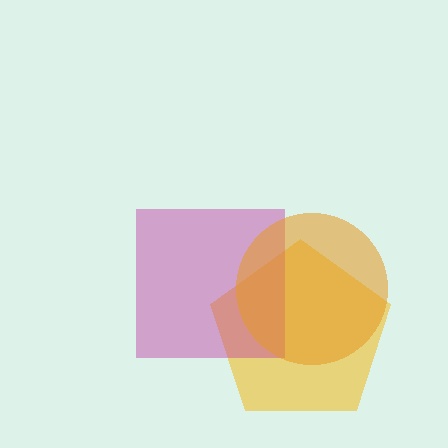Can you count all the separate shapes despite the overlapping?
Yes, there are 3 separate shapes.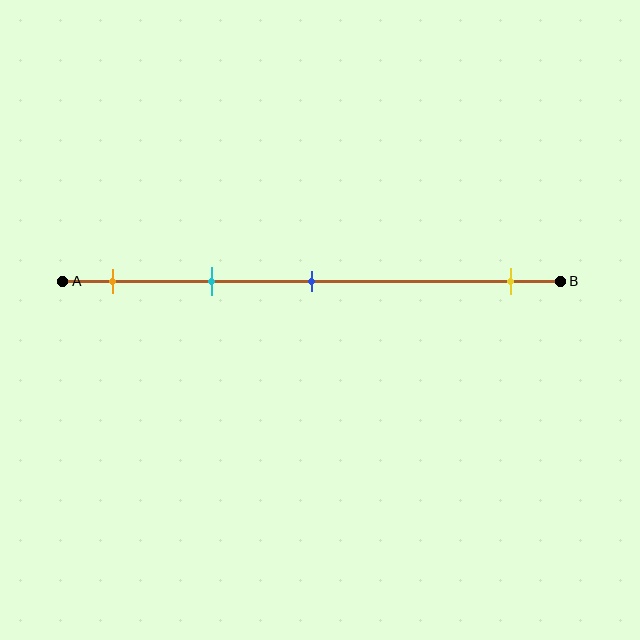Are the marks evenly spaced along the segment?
No, the marks are not evenly spaced.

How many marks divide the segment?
There are 4 marks dividing the segment.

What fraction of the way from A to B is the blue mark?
The blue mark is approximately 50% (0.5) of the way from A to B.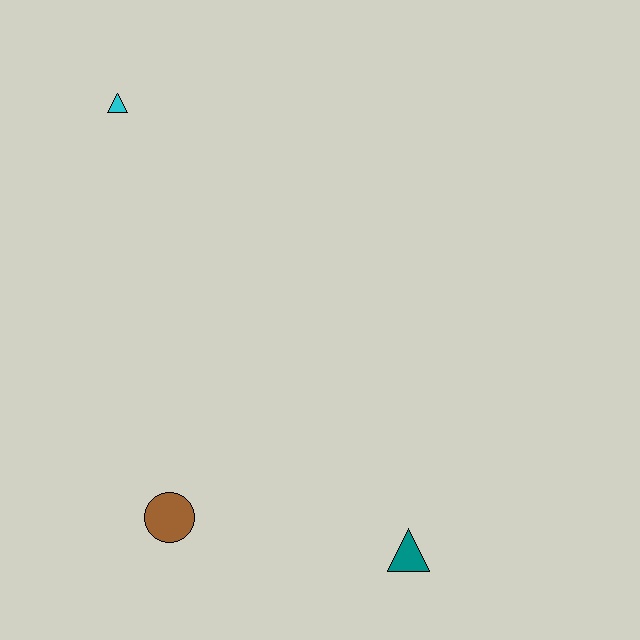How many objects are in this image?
There are 3 objects.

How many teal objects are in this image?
There is 1 teal object.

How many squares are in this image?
There are no squares.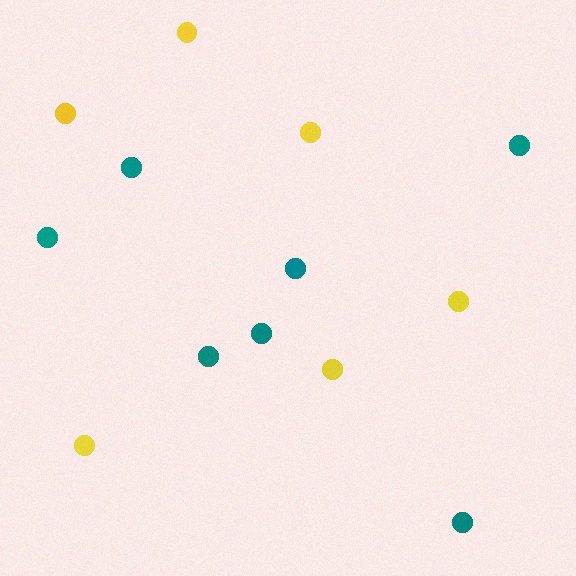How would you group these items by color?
There are 2 groups: one group of teal circles (7) and one group of yellow circles (6).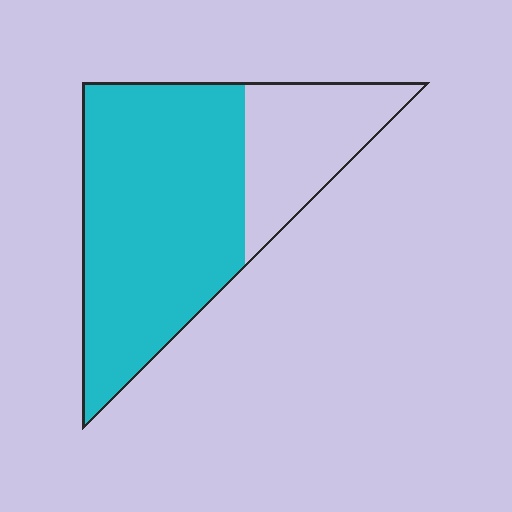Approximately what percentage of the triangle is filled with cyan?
Approximately 70%.